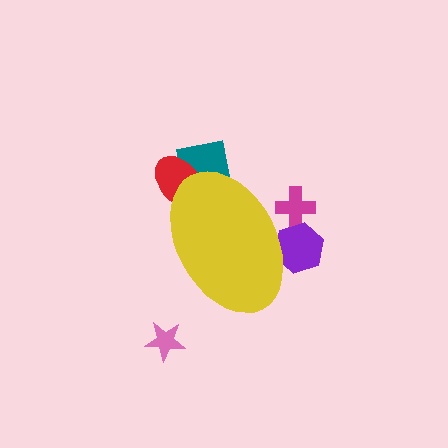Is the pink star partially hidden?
No, the pink star is fully visible.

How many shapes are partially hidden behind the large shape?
4 shapes are partially hidden.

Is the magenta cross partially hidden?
Yes, the magenta cross is partially hidden behind the yellow ellipse.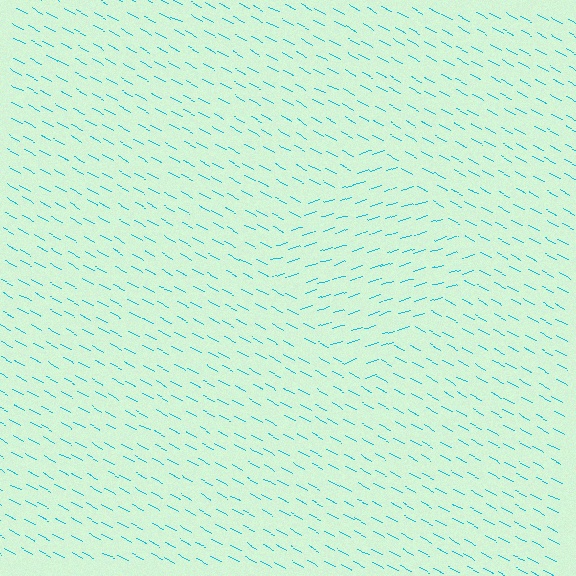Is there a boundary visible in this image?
Yes, there is a texture boundary formed by a change in line orientation.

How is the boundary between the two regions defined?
The boundary is defined purely by a change in line orientation (approximately 45 degrees difference). All lines are the same color and thickness.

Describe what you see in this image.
The image is filled with small cyan line segments. A diamond region in the image has lines oriented differently from the surrounding lines, creating a visible texture boundary.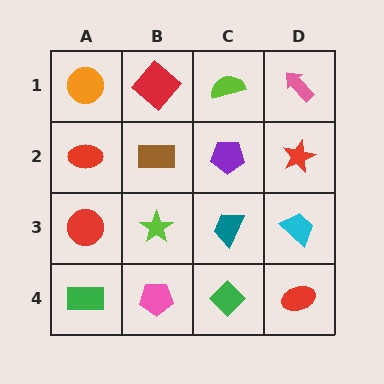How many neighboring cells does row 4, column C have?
3.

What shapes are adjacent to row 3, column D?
A red star (row 2, column D), a red ellipse (row 4, column D), a teal trapezoid (row 3, column C).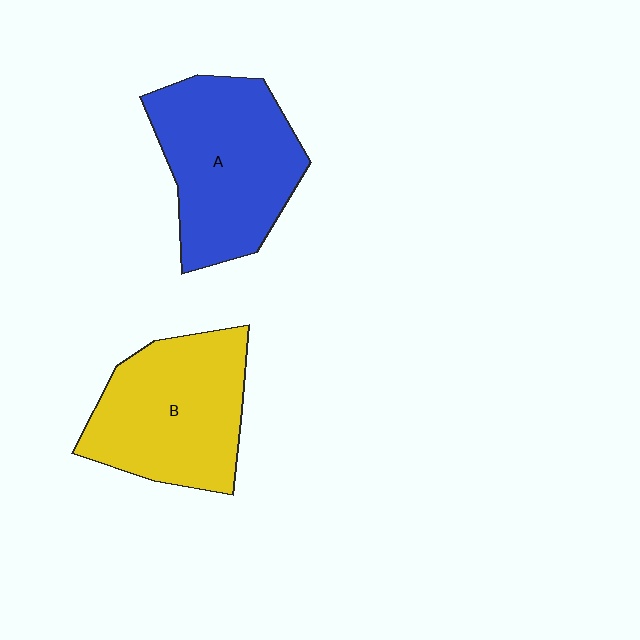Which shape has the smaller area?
Shape B (yellow).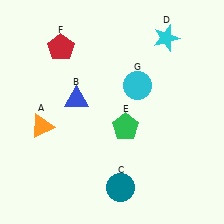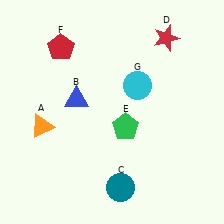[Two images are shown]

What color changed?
The star (D) changed from cyan in Image 1 to red in Image 2.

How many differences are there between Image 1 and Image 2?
There is 1 difference between the two images.